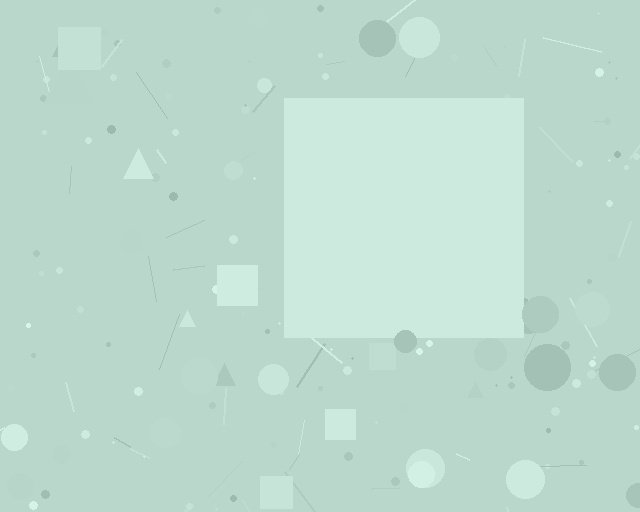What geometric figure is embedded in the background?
A square is embedded in the background.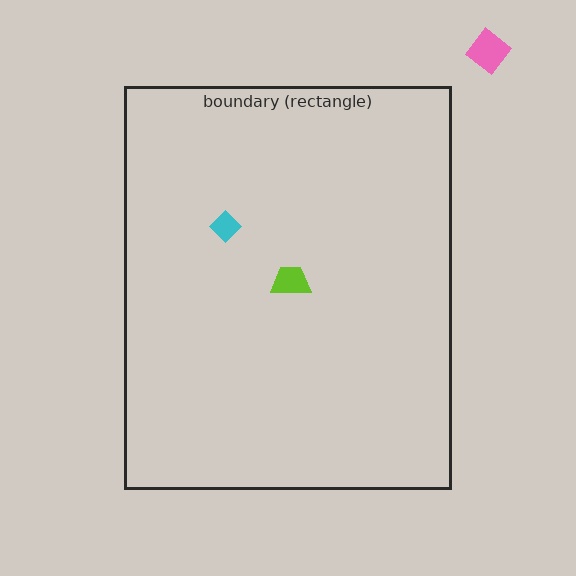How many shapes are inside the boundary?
2 inside, 1 outside.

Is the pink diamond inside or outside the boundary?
Outside.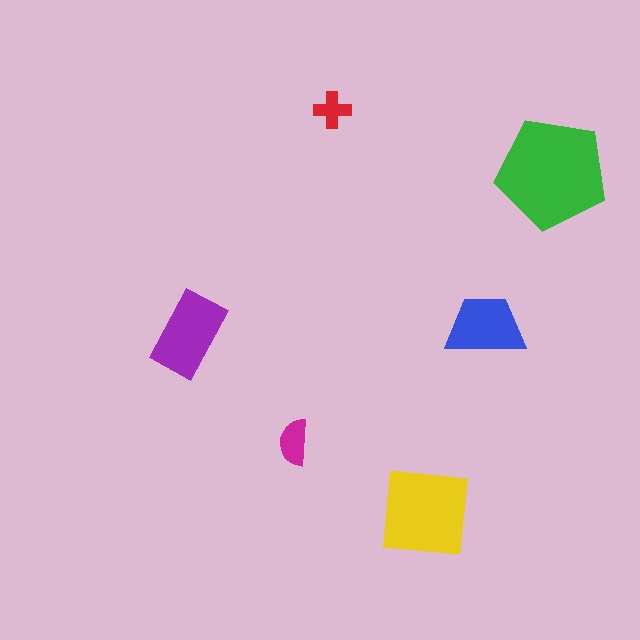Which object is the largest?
The green pentagon.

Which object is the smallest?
The red cross.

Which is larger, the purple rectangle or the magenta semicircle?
The purple rectangle.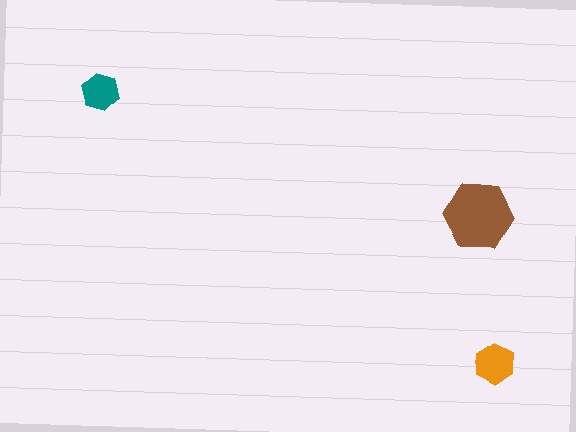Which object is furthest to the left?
The teal hexagon is leftmost.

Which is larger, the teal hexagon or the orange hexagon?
The orange one.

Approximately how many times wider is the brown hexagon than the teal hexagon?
About 2 times wider.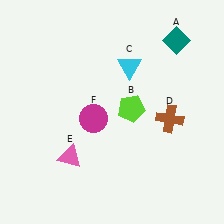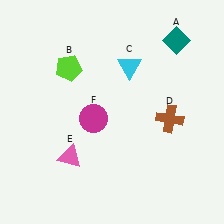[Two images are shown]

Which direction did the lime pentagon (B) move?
The lime pentagon (B) moved left.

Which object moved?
The lime pentagon (B) moved left.